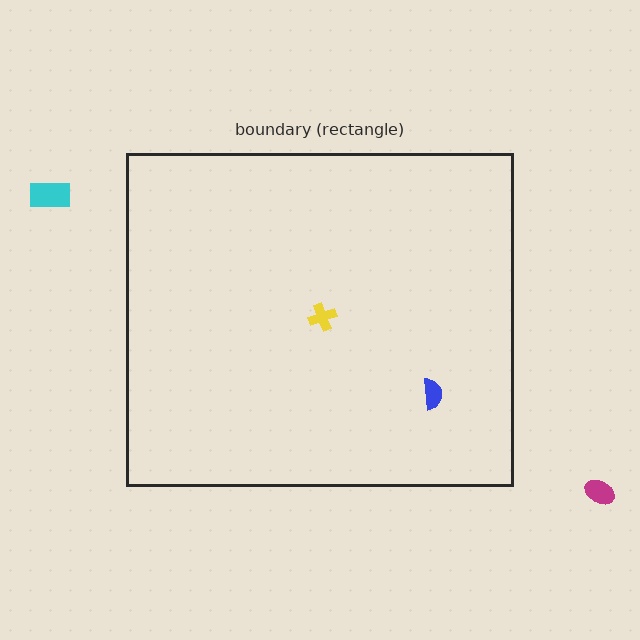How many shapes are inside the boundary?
2 inside, 2 outside.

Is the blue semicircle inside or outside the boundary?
Inside.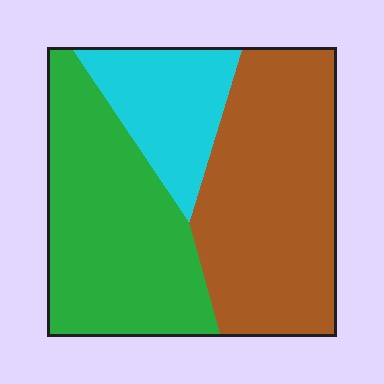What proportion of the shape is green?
Green covers roughly 40% of the shape.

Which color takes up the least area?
Cyan, at roughly 20%.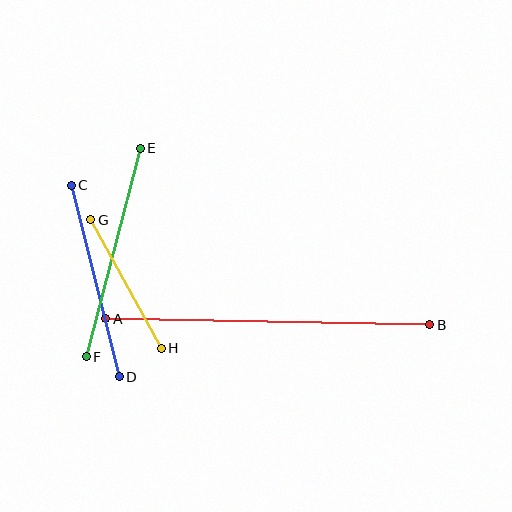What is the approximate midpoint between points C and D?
The midpoint is at approximately (95, 281) pixels.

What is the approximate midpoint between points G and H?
The midpoint is at approximately (126, 284) pixels.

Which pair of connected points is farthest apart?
Points A and B are farthest apart.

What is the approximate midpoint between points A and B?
The midpoint is at approximately (268, 322) pixels.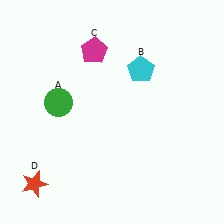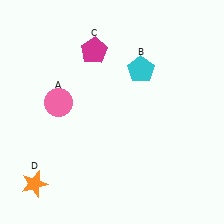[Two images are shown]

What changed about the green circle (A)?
In Image 1, A is green. In Image 2, it changed to pink.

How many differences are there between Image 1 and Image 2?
There are 2 differences between the two images.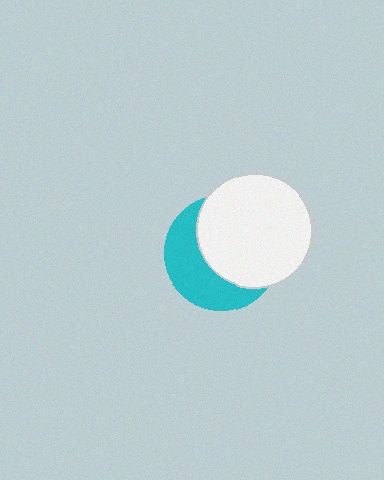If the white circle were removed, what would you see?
You would see the complete cyan circle.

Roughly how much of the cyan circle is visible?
A small part of it is visible (roughly 43%).